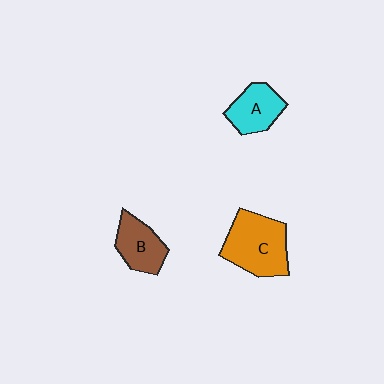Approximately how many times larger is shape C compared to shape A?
Approximately 1.6 times.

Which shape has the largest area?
Shape C (orange).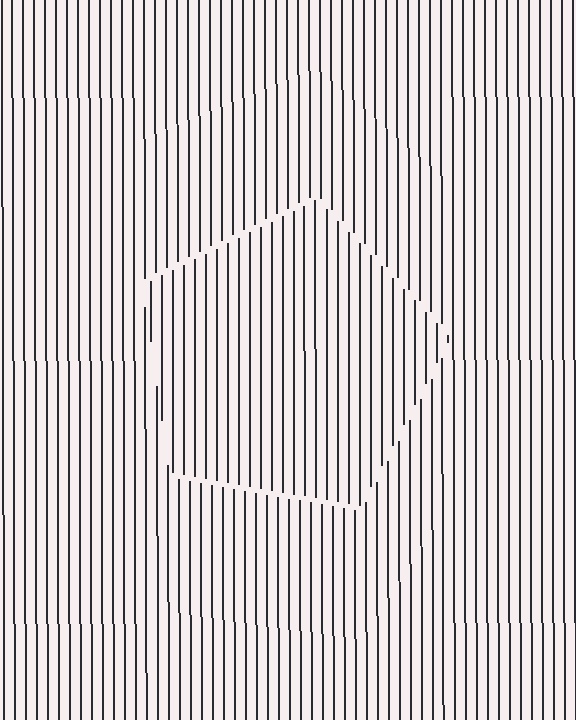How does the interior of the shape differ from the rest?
The interior of the shape contains the same grating, shifted by half a period — the contour is defined by the phase discontinuity where line-ends from the inner and outer gratings abut.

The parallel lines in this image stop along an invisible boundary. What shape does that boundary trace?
An illusory pentagon. The interior of the shape contains the same grating, shifted by half a period — the contour is defined by the phase discontinuity where line-ends from the inner and outer gratings abut.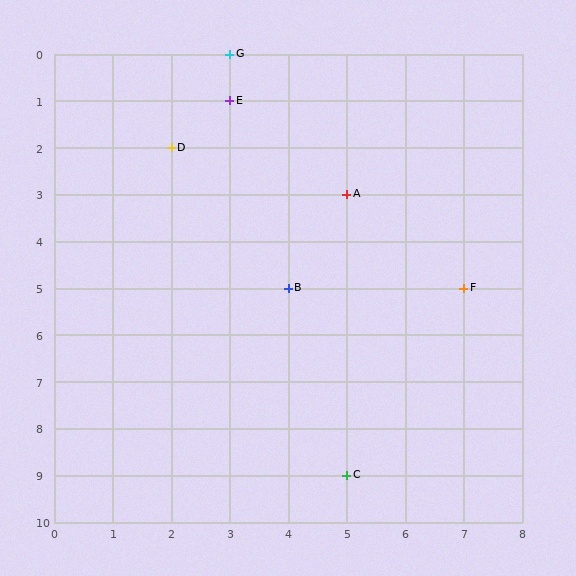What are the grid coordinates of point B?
Point B is at grid coordinates (4, 5).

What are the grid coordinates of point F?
Point F is at grid coordinates (7, 5).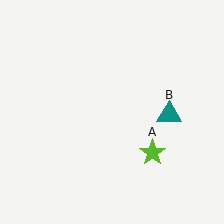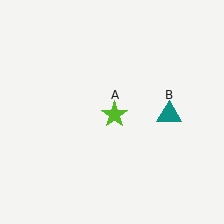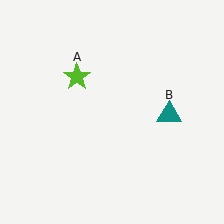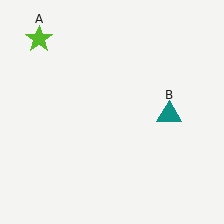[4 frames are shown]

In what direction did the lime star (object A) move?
The lime star (object A) moved up and to the left.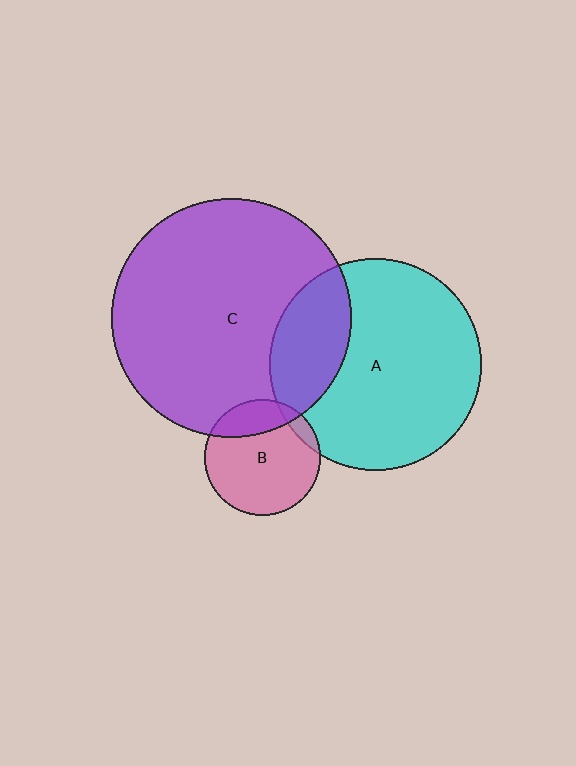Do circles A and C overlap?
Yes.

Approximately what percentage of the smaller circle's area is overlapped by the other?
Approximately 25%.